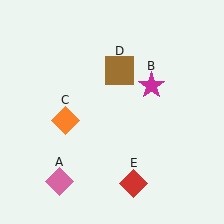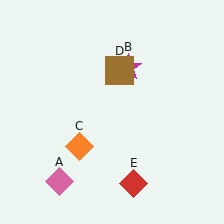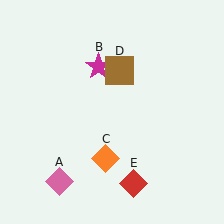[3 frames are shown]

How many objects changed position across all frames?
2 objects changed position: magenta star (object B), orange diamond (object C).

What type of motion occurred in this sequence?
The magenta star (object B), orange diamond (object C) rotated counterclockwise around the center of the scene.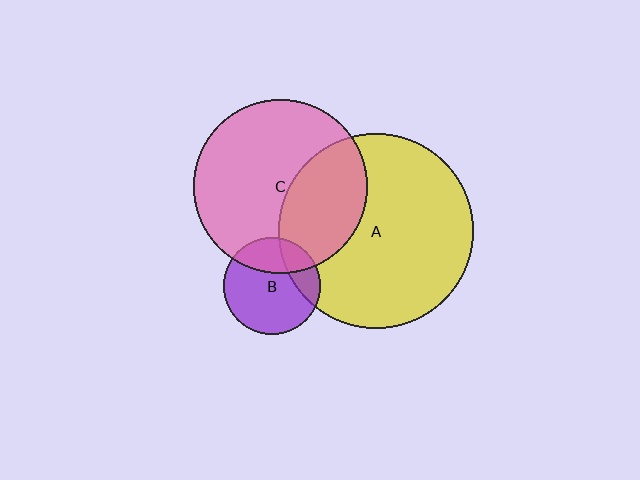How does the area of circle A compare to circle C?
Approximately 1.3 times.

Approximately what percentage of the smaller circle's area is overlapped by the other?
Approximately 35%.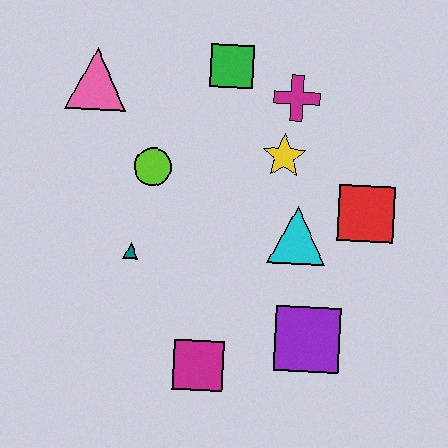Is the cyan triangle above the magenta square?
Yes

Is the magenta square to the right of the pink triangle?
Yes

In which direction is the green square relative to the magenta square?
The green square is above the magenta square.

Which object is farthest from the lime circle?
The purple square is farthest from the lime circle.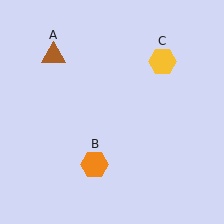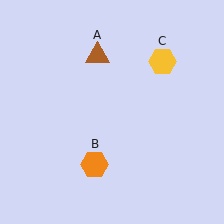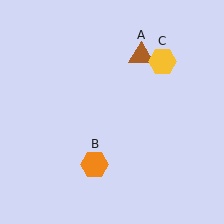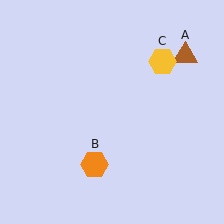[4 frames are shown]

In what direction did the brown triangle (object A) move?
The brown triangle (object A) moved right.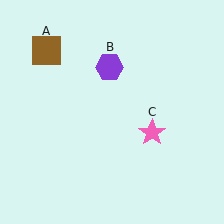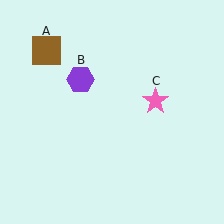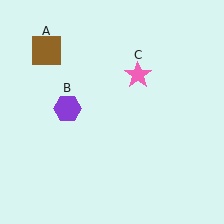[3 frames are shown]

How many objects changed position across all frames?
2 objects changed position: purple hexagon (object B), pink star (object C).